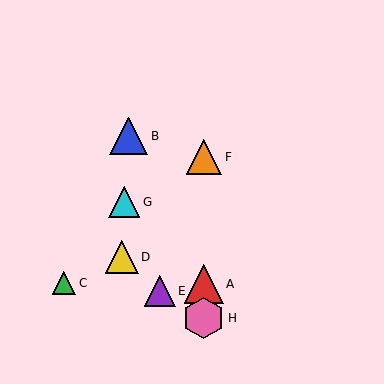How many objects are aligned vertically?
3 objects (A, F, H) are aligned vertically.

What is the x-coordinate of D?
Object D is at x≈122.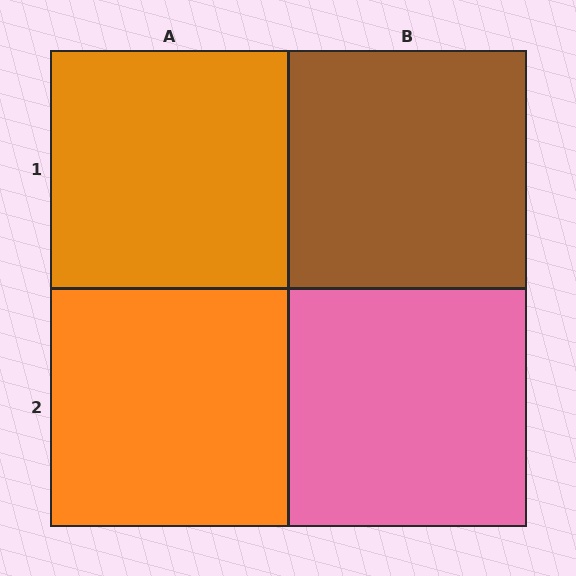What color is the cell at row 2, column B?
Pink.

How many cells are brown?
1 cell is brown.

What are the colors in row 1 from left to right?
Orange, brown.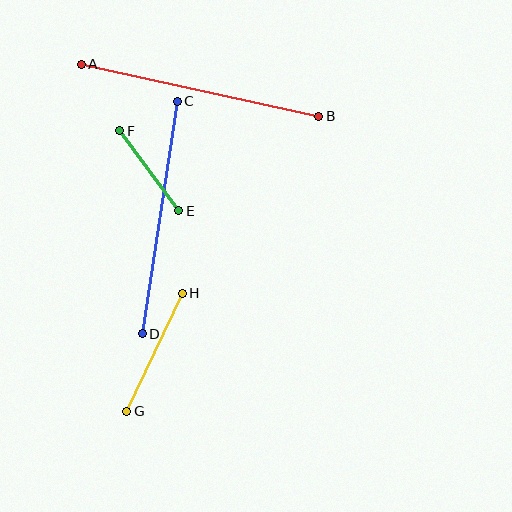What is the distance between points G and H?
The distance is approximately 131 pixels.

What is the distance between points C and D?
The distance is approximately 235 pixels.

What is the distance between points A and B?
The distance is approximately 243 pixels.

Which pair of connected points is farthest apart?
Points A and B are farthest apart.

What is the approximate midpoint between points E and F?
The midpoint is at approximately (149, 171) pixels.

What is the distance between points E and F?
The distance is approximately 99 pixels.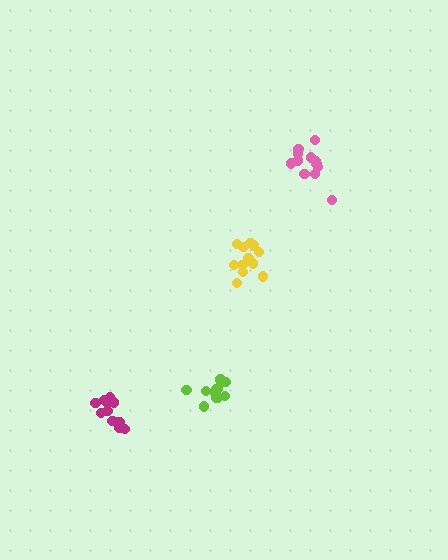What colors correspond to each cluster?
The clusters are colored: magenta, pink, yellow, lime.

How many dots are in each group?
Group 1: 13 dots, Group 2: 13 dots, Group 3: 13 dots, Group 4: 12 dots (51 total).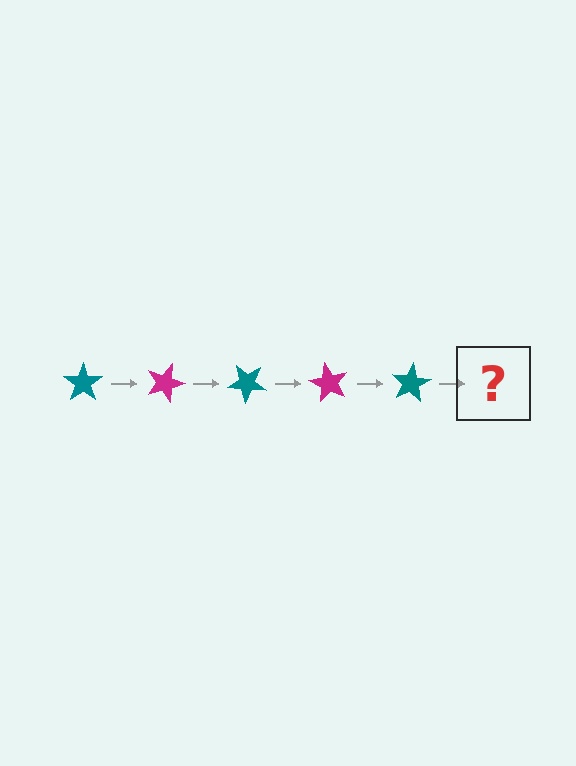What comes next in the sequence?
The next element should be a magenta star, rotated 100 degrees from the start.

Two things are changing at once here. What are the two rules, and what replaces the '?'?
The two rules are that it rotates 20 degrees each step and the color cycles through teal and magenta. The '?' should be a magenta star, rotated 100 degrees from the start.